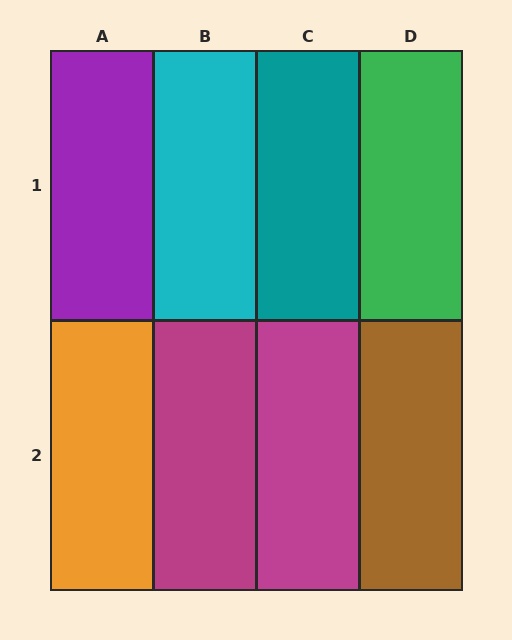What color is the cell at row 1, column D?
Green.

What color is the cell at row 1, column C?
Teal.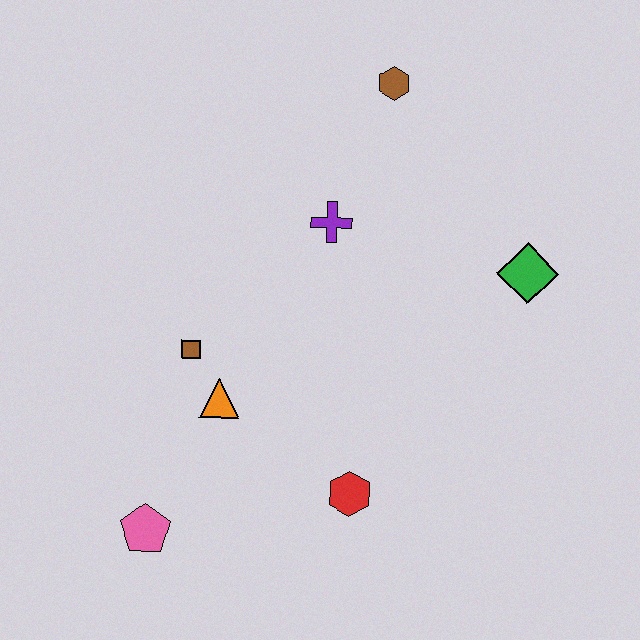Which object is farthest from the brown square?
The green diamond is farthest from the brown square.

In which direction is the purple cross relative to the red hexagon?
The purple cross is above the red hexagon.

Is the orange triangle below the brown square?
Yes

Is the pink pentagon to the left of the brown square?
Yes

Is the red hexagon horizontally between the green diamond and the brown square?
Yes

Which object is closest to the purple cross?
The brown hexagon is closest to the purple cross.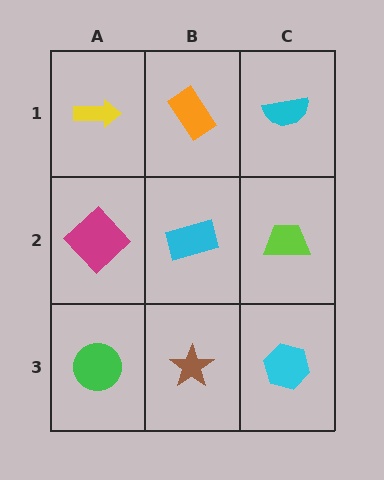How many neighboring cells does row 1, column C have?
2.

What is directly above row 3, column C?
A lime trapezoid.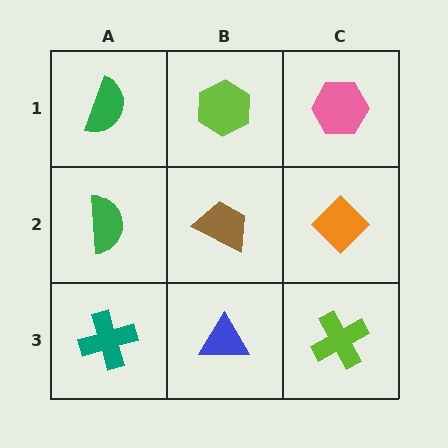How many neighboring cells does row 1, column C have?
2.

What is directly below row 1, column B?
A brown trapezoid.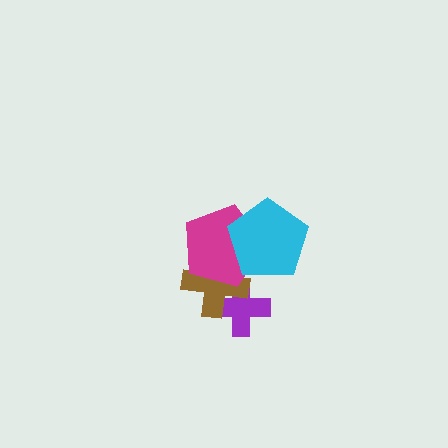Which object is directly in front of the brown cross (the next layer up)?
The magenta pentagon is directly in front of the brown cross.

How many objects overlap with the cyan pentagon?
2 objects overlap with the cyan pentagon.